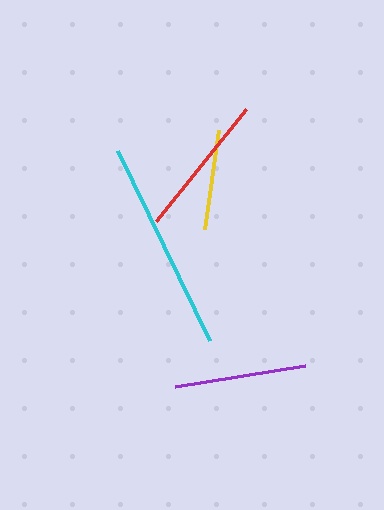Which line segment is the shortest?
The yellow line is the shortest at approximately 101 pixels.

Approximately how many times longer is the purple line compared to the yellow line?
The purple line is approximately 1.3 times the length of the yellow line.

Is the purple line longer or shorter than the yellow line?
The purple line is longer than the yellow line.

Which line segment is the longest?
The cyan line is the longest at approximately 212 pixels.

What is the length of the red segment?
The red segment is approximately 143 pixels long.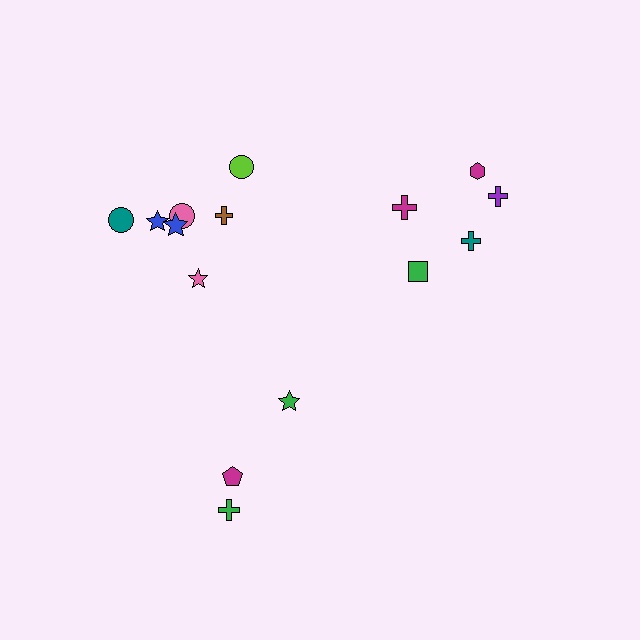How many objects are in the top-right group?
There are 5 objects.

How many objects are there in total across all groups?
There are 15 objects.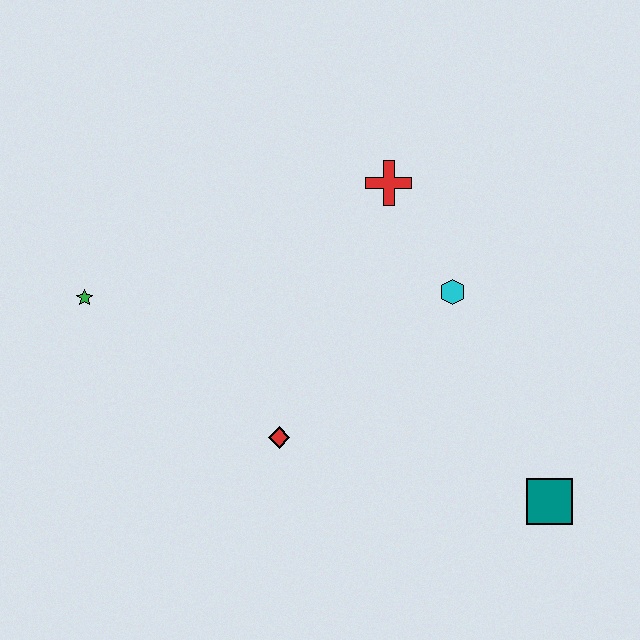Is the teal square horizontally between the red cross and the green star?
No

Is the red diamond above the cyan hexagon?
No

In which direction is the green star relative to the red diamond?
The green star is to the left of the red diamond.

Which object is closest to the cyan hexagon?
The red cross is closest to the cyan hexagon.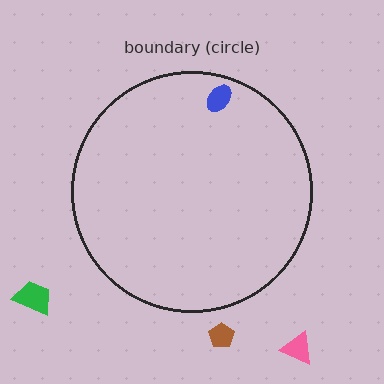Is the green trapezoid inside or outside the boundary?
Outside.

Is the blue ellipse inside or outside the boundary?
Inside.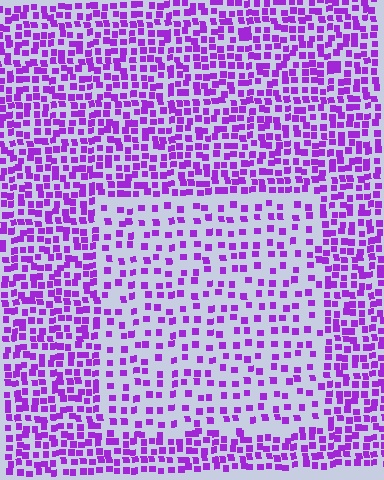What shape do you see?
I see a rectangle.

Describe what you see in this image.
The image contains small purple elements arranged at two different densities. A rectangle-shaped region is visible where the elements are less densely packed than the surrounding area.